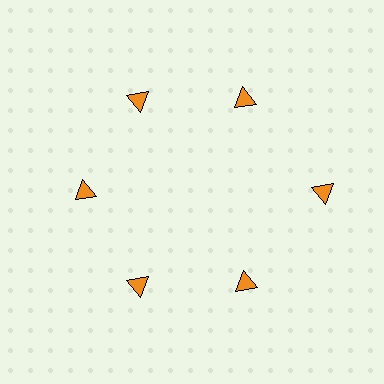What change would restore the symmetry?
The symmetry would be restored by moving it inward, back onto the ring so that all 6 triangles sit at equal angles and equal distance from the center.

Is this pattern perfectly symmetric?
No. The 6 orange triangles are arranged in a ring, but one element near the 3 o'clock position is pushed outward from the center, breaking the 6-fold rotational symmetry.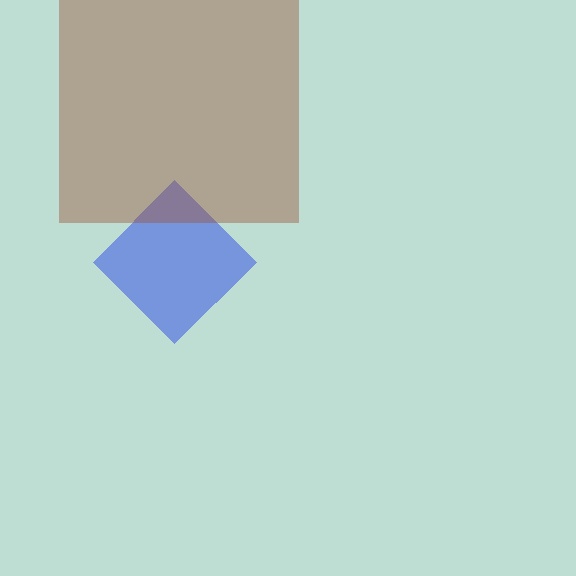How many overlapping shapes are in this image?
There are 2 overlapping shapes in the image.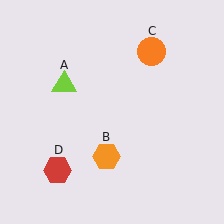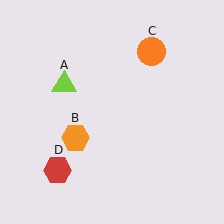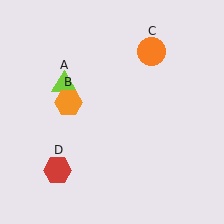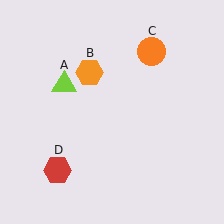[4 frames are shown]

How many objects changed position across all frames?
1 object changed position: orange hexagon (object B).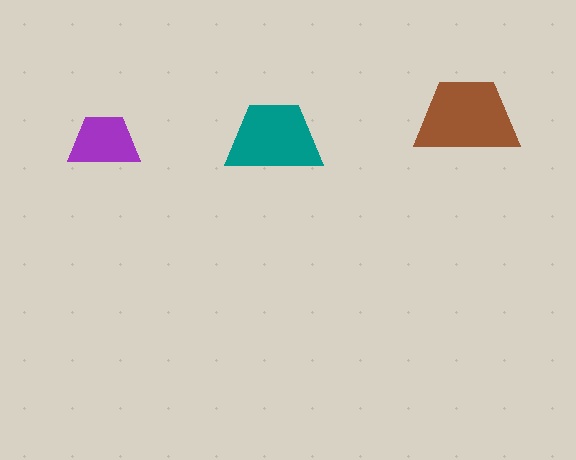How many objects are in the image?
There are 3 objects in the image.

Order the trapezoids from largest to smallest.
the brown one, the teal one, the purple one.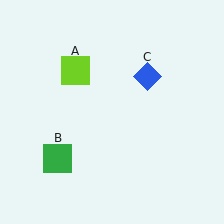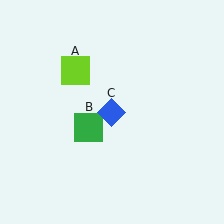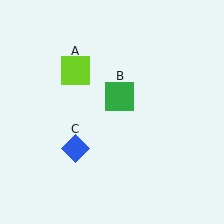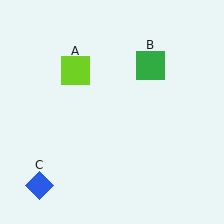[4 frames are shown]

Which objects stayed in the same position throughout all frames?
Lime square (object A) remained stationary.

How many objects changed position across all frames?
2 objects changed position: green square (object B), blue diamond (object C).